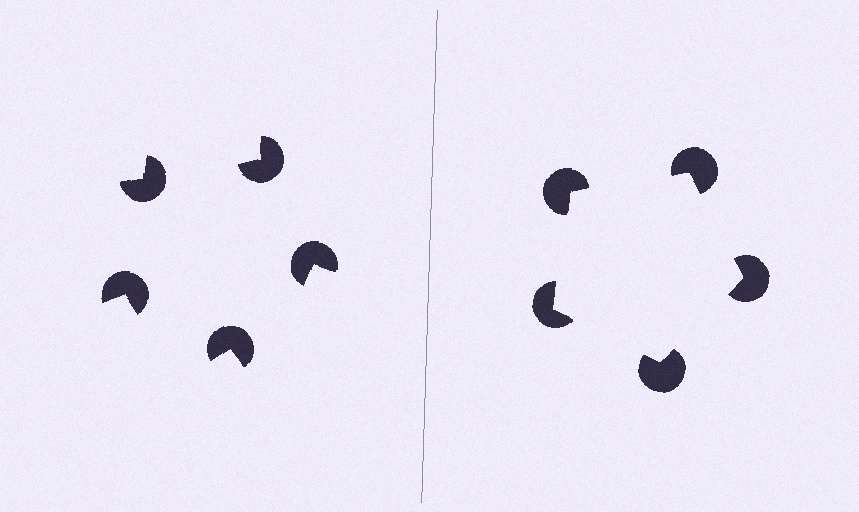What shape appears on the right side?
An illusory pentagon.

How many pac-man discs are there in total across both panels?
10 — 5 on each side.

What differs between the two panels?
The pac-man discs are positioned identically on both sides; only the wedge orientations differ. On the right they align to a pentagon; on the left they are misaligned.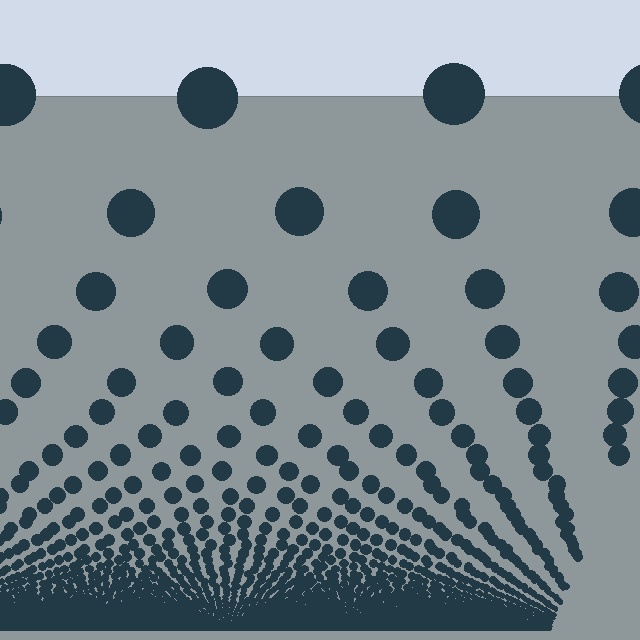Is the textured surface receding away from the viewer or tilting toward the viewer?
The surface appears to tilt toward the viewer. Texture elements get larger and sparser toward the top.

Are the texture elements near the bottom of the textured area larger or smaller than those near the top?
Smaller. The gradient is inverted — elements near the bottom are smaller and denser.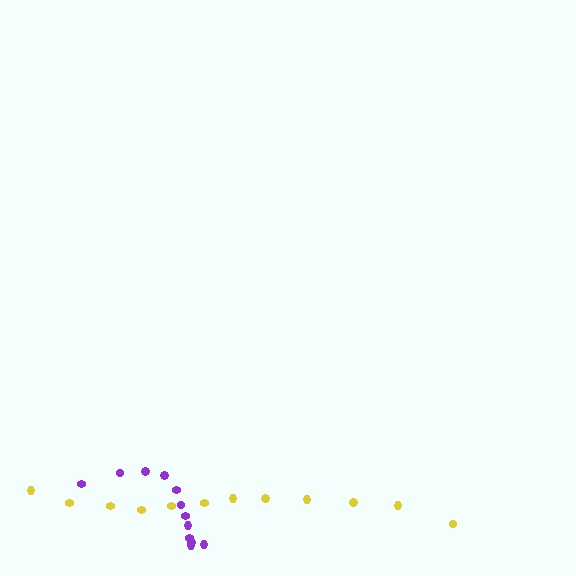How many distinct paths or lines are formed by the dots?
There are 2 distinct paths.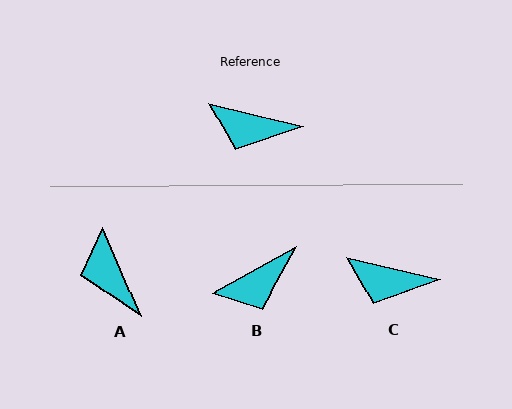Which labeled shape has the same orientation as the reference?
C.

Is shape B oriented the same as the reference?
No, it is off by about 42 degrees.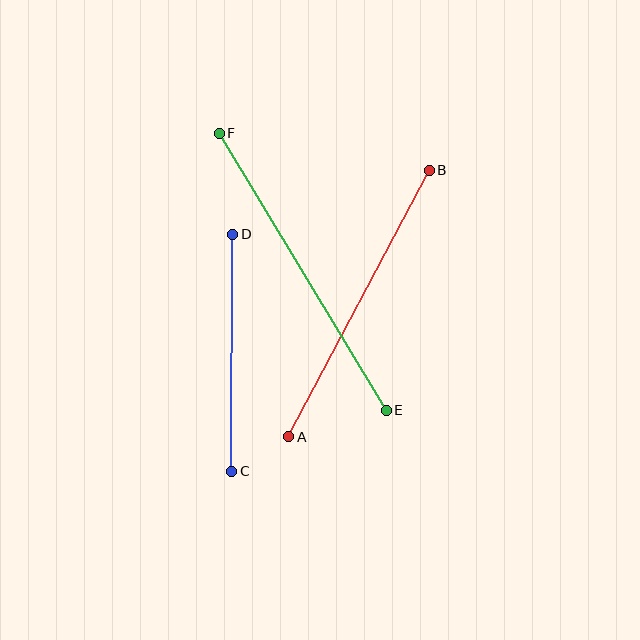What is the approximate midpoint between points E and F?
The midpoint is at approximately (303, 272) pixels.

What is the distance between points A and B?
The distance is approximately 301 pixels.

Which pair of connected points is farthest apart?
Points E and F are farthest apart.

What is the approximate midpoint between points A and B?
The midpoint is at approximately (359, 304) pixels.